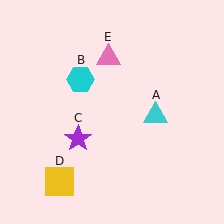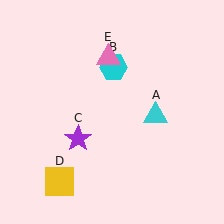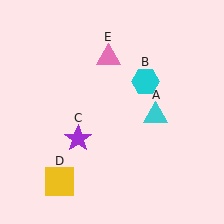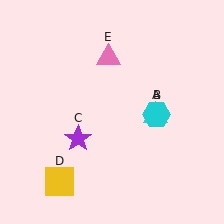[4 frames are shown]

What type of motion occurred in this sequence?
The cyan hexagon (object B) rotated clockwise around the center of the scene.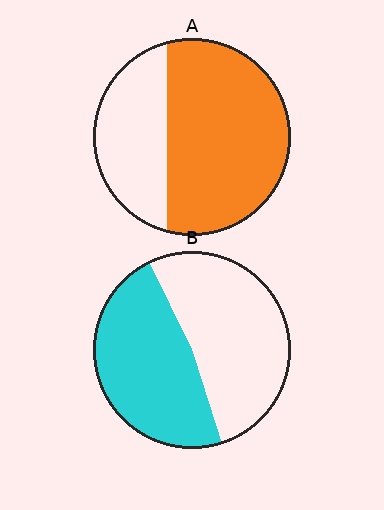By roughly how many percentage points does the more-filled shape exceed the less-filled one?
By roughly 20 percentage points (A over B).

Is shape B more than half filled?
Roughly half.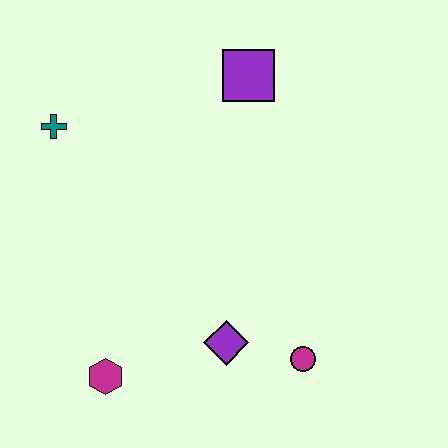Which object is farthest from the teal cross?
The magenta circle is farthest from the teal cross.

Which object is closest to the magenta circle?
The purple diamond is closest to the magenta circle.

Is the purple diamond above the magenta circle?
Yes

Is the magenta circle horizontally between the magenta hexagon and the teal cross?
No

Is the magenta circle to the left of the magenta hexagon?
No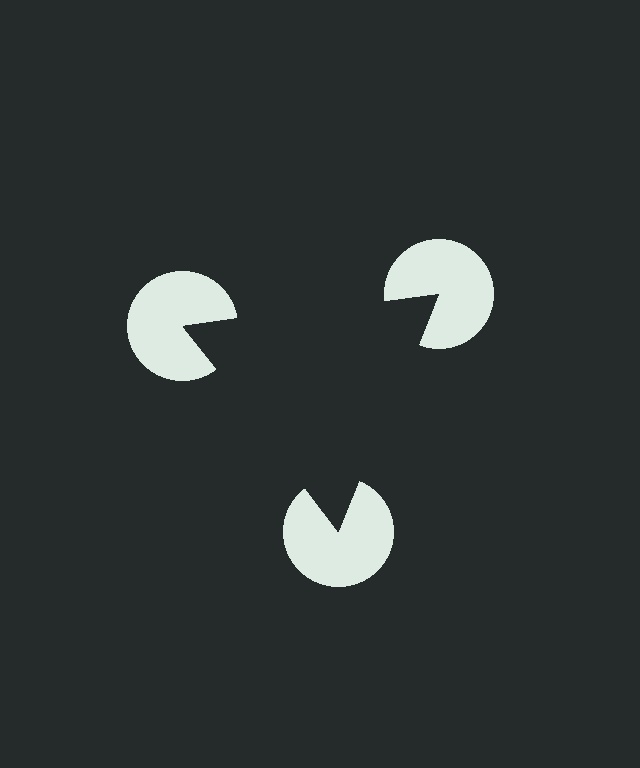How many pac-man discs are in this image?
There are 3 — one at each vertex of the illusory triangle.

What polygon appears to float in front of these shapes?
An illusory triangle — its edges are inferred from the aligned wedge cuts in the pac-man discs, not physically drawn.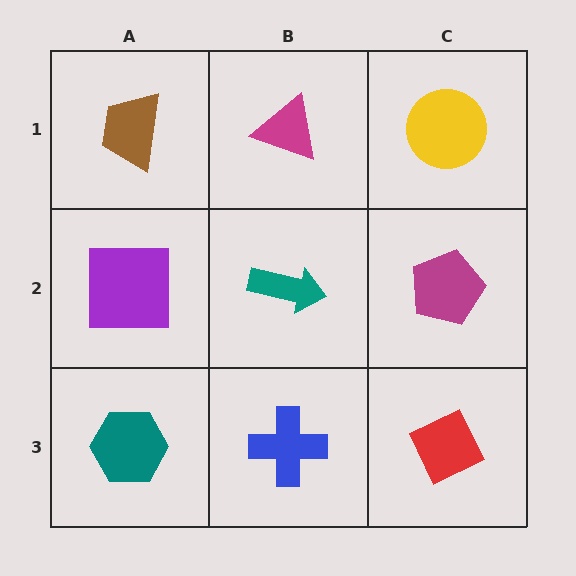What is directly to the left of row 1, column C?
A magenta triangle.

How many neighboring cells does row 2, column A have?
3.